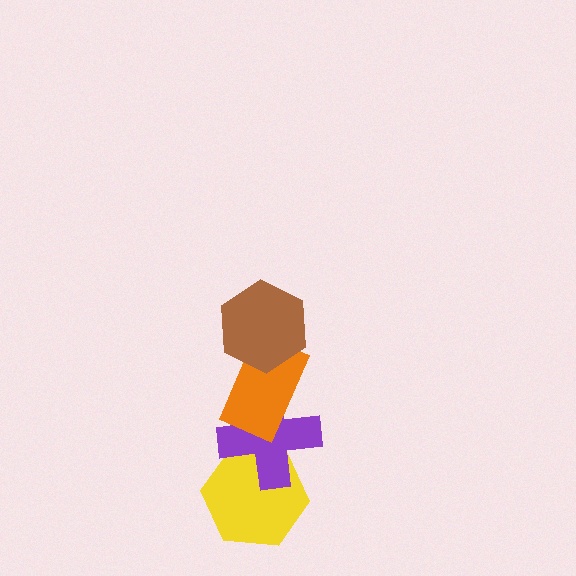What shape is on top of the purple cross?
The orange rectangle is on top of the purple cross.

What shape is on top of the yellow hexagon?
The purple cross is on top of the yellow hexagon.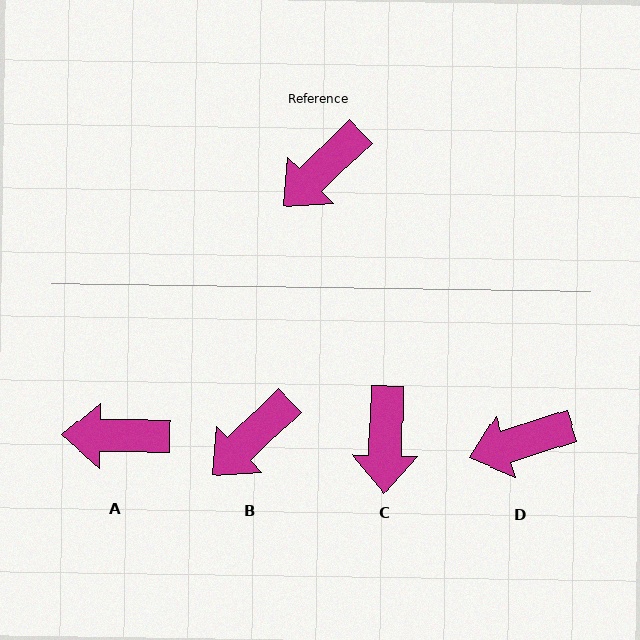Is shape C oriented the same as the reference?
No, it is off by about 44 degrees.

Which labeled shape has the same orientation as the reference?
B.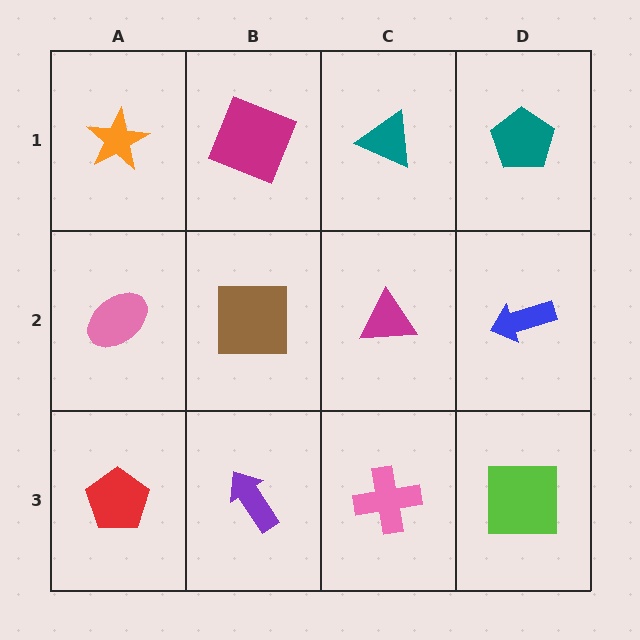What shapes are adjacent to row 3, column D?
A blue arrow (row 2, column D), a pink cross (row 3, column C).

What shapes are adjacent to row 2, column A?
An orange star (row 1, column A), a red pentagon (row 3, column A), a brown square (row 2, column B).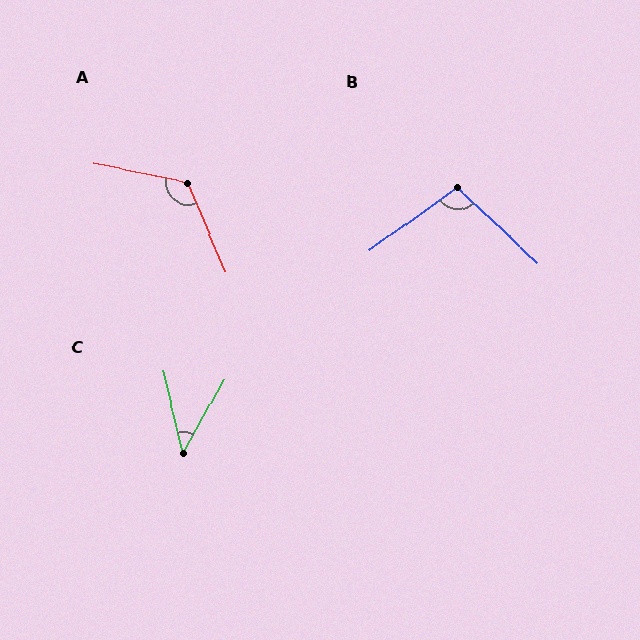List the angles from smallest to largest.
C (43°), B (101°), A (124°).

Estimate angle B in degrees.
Approximately 101 degrees.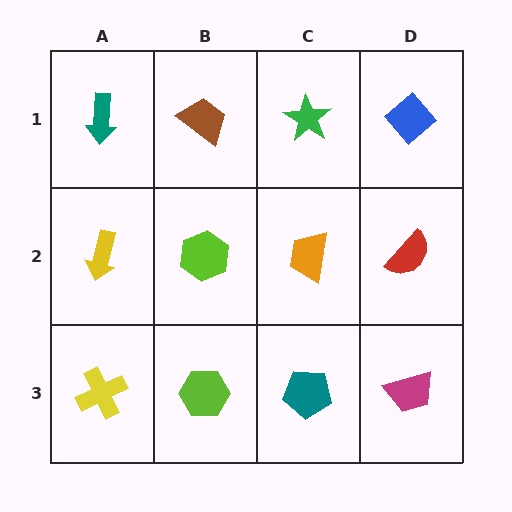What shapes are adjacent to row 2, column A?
A teal arrow (row 1, column A), a yellow cross (row 3, column A), a lime hexagon (row 2, column B).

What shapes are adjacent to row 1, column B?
A lime hexagon (row 2, column B), a teal arrow (row 1, column A), a green star (row 1, column C).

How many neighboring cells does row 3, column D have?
2.